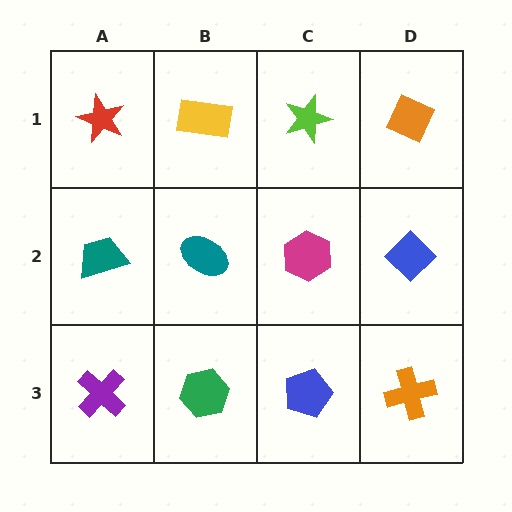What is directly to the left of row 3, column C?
A green hexagon.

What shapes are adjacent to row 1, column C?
A magenta hexagon (row 2, column C), a yellow rectangle (row 1, column B), an orange diamond (row 1, column D).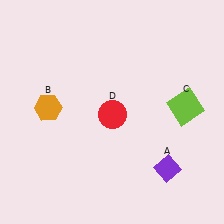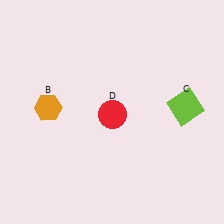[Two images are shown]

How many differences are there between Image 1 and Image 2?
There is 1 difference between the two images.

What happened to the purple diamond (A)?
The purple diamond (A) was removed in Image 2. It was in the bottom-right area of Image 1.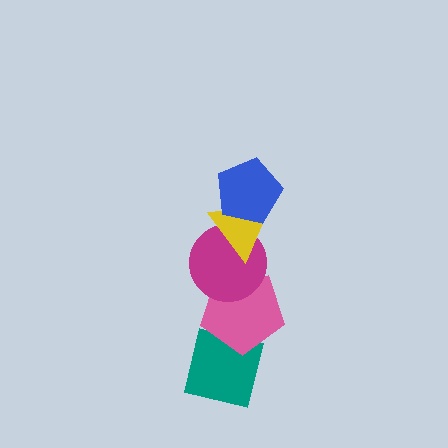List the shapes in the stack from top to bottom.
From top to bottom: the blue pentagon, the yellow triangle, the magenta circle, the pink pentagon, the teal square.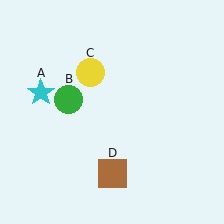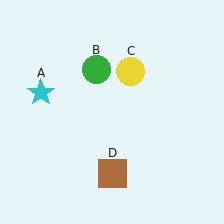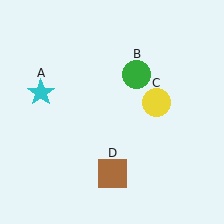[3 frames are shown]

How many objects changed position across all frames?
2 objects changed position: green circle (object B), yellow circle (object C).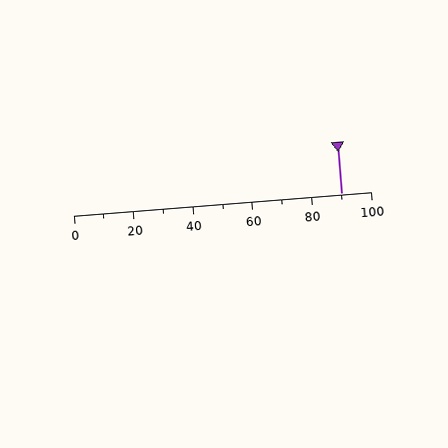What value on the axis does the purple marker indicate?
The marker indicates approximately 90.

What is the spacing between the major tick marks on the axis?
The major ticks are spaced 20 apart.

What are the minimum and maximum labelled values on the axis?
The axis runs from 0 to 100.